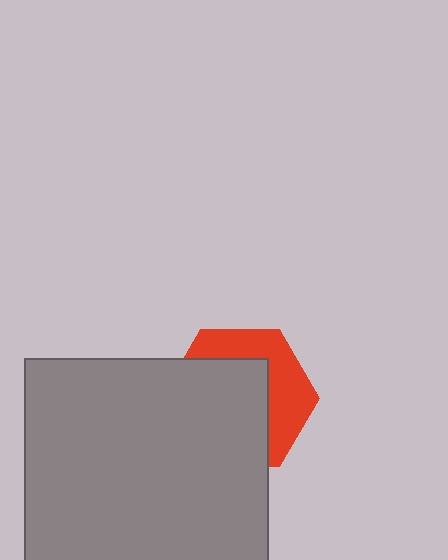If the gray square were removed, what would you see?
You would see the complete red hexagon.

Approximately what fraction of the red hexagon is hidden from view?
Roughly 61% of the red hexagon is hidden behind the gray square.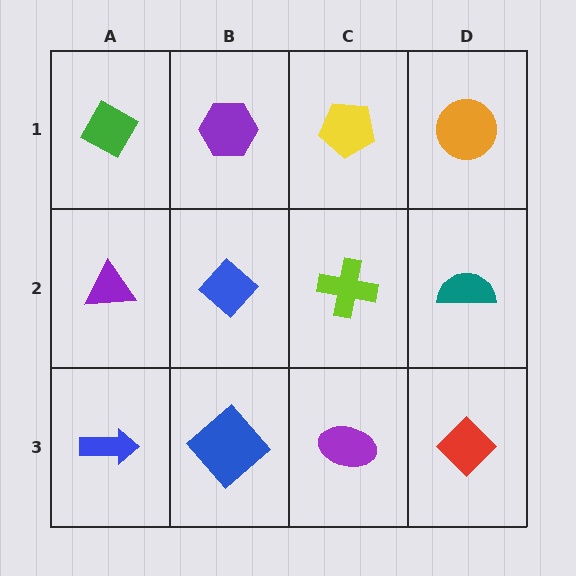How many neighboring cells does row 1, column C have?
3.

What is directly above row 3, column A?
A purple triangle.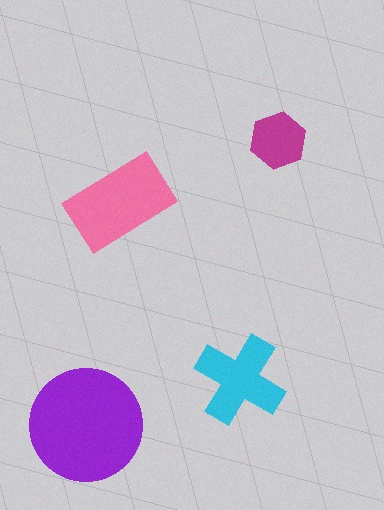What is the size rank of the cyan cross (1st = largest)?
3rd.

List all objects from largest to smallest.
The purple circle, the pink rectangle, the cyan cross, the magenta hexagon.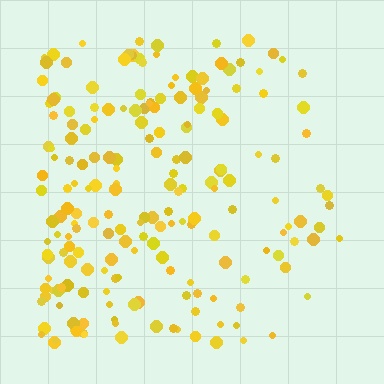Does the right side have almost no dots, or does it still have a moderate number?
Still a moderate number, just noticeably fewer than the left.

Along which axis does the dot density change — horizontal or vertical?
Horizontal.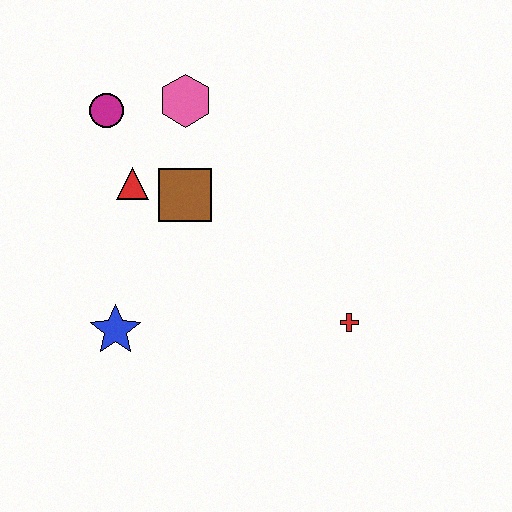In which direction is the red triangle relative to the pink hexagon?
The red triangle is below the pink hexagon.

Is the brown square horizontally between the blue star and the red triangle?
No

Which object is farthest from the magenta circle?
The red cross is farthest from the magenta circle.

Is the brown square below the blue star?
No